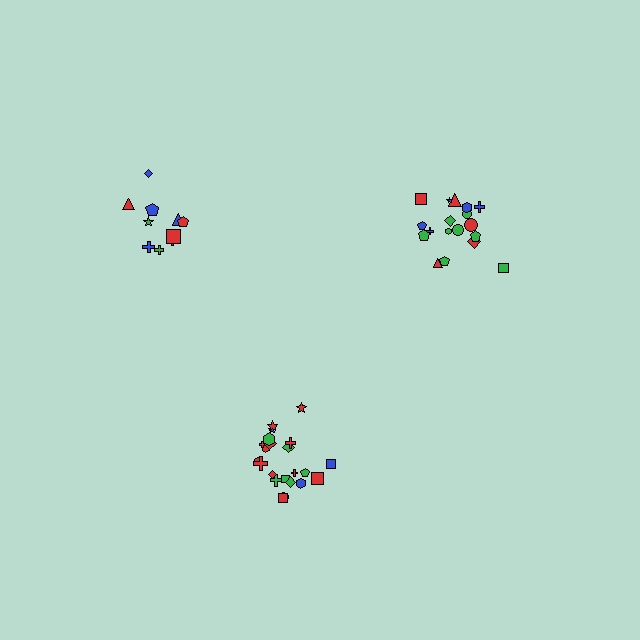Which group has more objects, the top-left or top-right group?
The top-right group.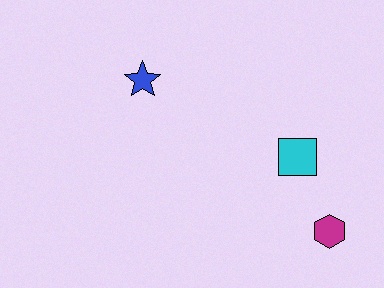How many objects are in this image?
There are 3 objects.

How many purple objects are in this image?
There are no purple objects.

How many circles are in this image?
There are no circles.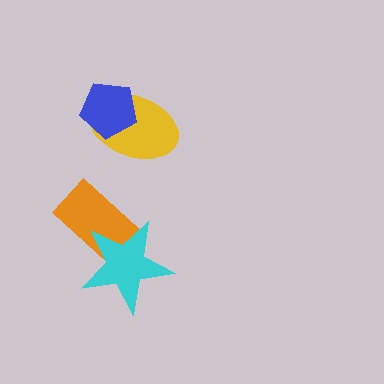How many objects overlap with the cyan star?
1 object overlaps with the cyan star.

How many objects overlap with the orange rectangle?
1 object overlaps with the orange rectangle.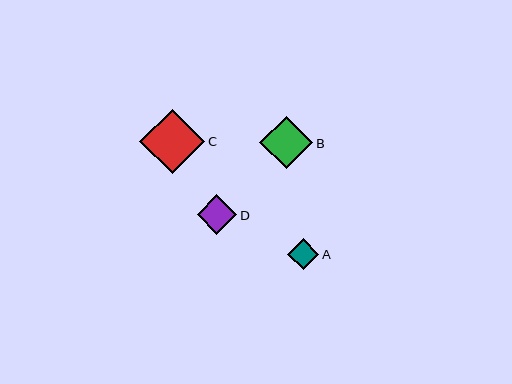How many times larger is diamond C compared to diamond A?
Diamond C is approximately 2.1 times the size of diamond A.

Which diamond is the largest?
Diamond C is the largest with a size of approximately 65 pixels.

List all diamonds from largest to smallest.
From largest to smallest: C, B, D, A.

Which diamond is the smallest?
Diamond A is the smallest with a size of approximately 31 pixels.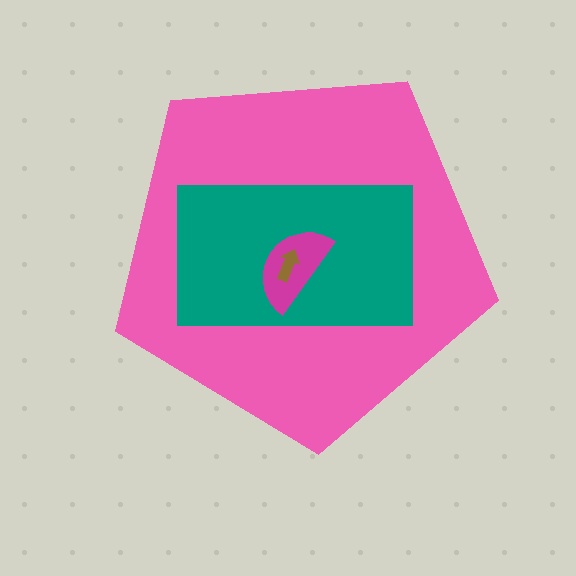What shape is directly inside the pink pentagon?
The teal rectangle.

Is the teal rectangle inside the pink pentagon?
Yes.